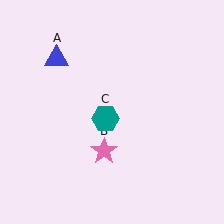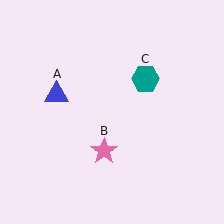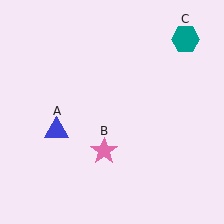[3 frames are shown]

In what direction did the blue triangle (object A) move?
The blue triangle (object A) moved down.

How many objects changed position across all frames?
2 objects changed position: blue triangle (object A), teal hexagon (object C).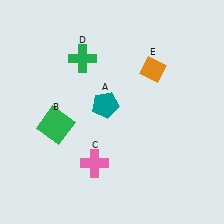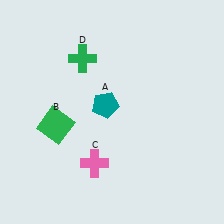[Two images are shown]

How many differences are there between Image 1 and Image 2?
There is 1 difference between the two images.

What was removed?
The orange diamond (E) was removed in Image 2.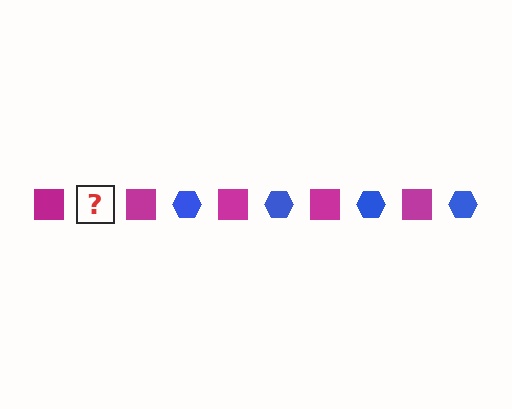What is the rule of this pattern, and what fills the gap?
The rule is that the pattern alternates between magenta square and blue hexagon. The gap should be filled with a blue hexagon.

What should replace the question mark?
The question mark should be replaced with a blue hexagon.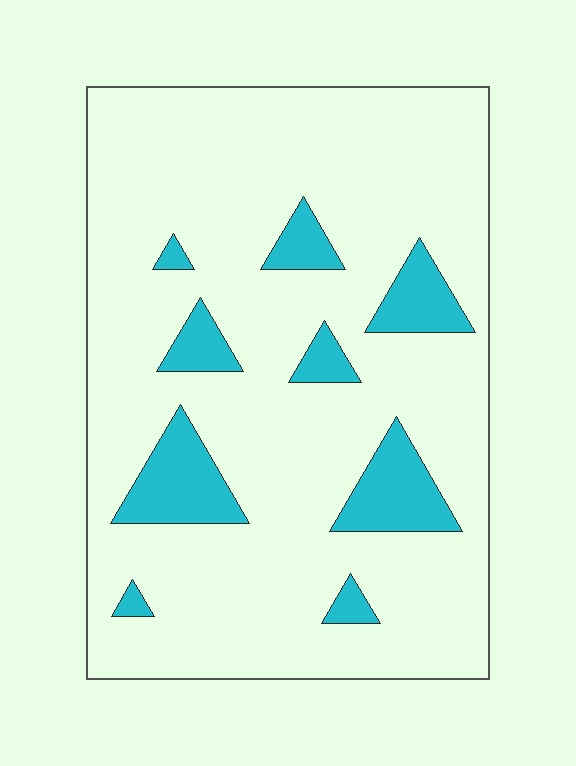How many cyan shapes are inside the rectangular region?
9.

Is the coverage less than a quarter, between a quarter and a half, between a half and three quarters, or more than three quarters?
Less than a quarter.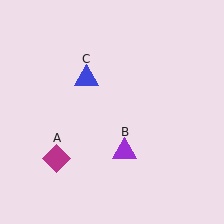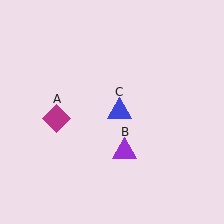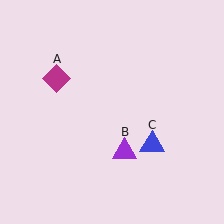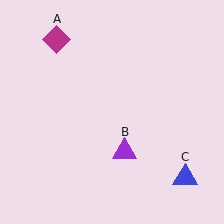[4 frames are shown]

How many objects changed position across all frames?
2 objects changed position: magenta diamond (object A), blue triangle (object C).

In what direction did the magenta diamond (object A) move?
The magenta diamond (object A) moved up.